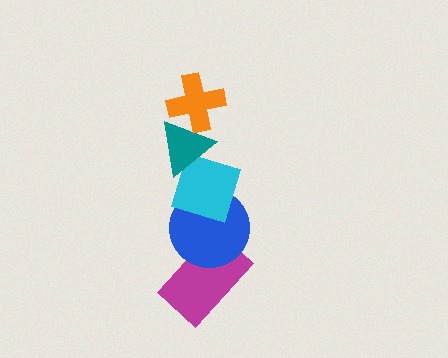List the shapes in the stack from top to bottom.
From top to bottom: the orange cross, the teal triangle, the cyan diamond, the blue circle, the magenta rectangle.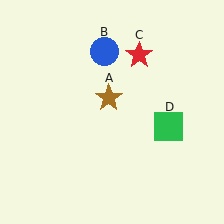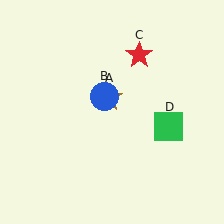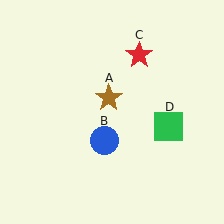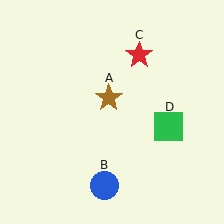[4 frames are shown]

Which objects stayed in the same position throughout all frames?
Brown star (object A) and red star (object C) and green square (object D) remained stationary.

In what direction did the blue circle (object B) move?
The blue circle (object B) moved down.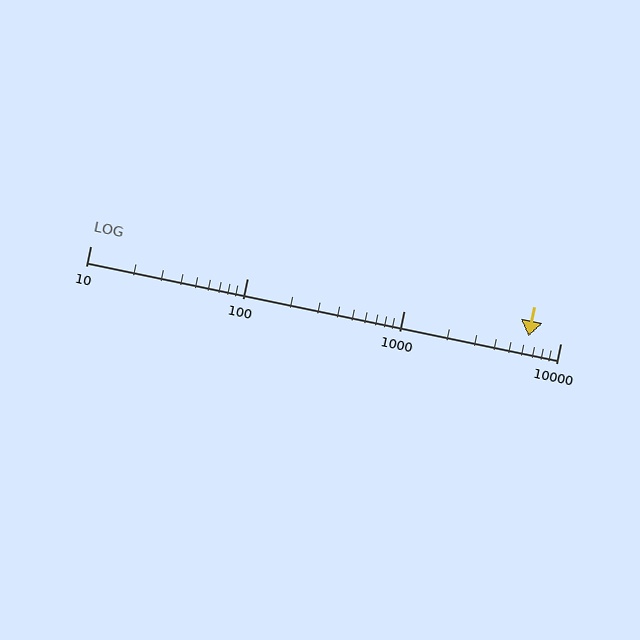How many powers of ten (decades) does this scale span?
The scale spans 3 decades, from 10 to 10000.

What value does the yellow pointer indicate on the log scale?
The pointer indicates approximately 6300.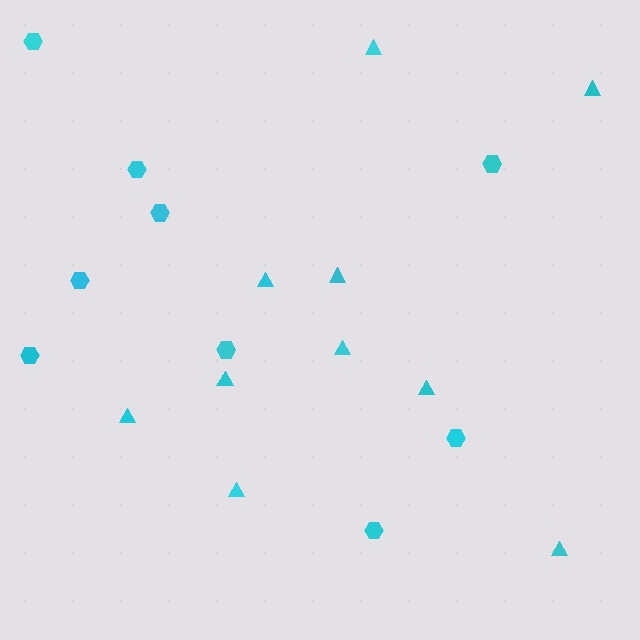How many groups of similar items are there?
There are 2 groups: one group of hexagons (9) and one group of triangles (10).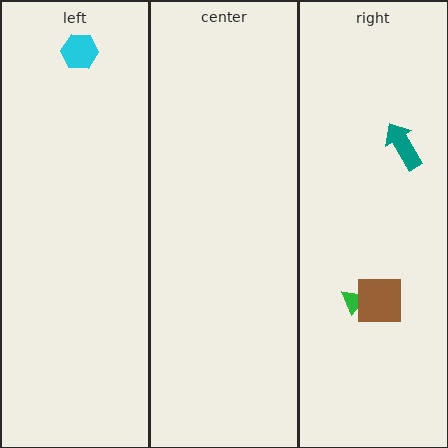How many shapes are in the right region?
3.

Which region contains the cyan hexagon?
The left region.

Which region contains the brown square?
The right region.